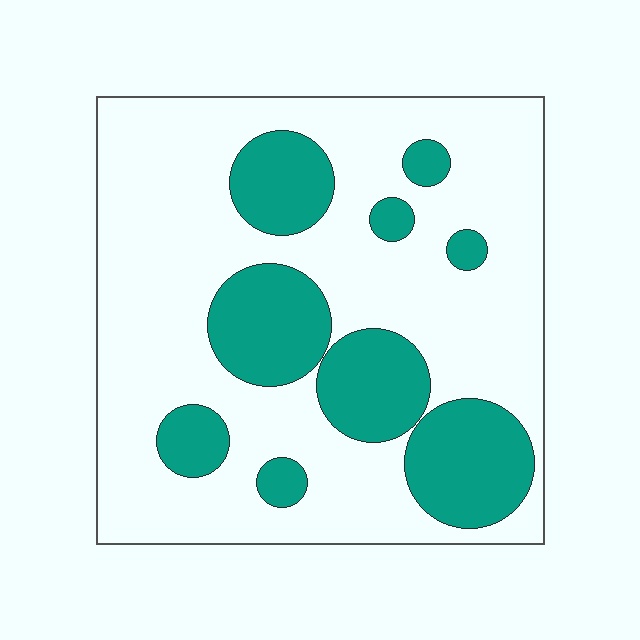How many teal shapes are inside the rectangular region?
9.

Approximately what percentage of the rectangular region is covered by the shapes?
Approximately 30%.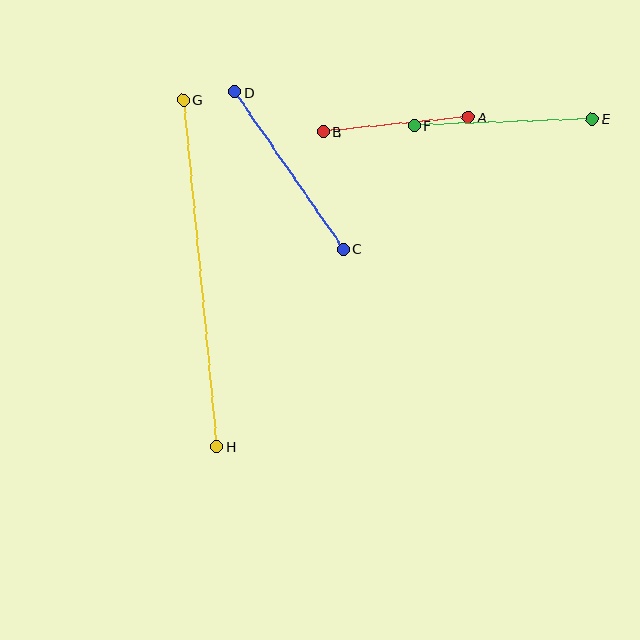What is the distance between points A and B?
The distance is approximately 145 pixels.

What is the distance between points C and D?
The distance is approximately 191 pixels.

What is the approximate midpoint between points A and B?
The midpoint is at approximately (396, 124) pixels.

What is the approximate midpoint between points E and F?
The midpoint is at approximately (503, 122) pixels.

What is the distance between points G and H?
The distance is approximately 348 pixels.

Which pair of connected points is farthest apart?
Points G and H are farthest apart.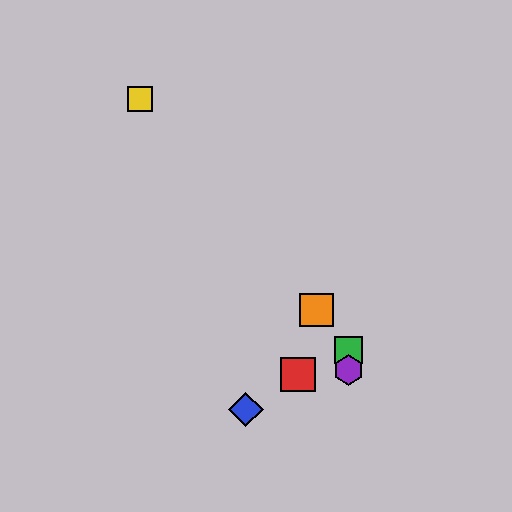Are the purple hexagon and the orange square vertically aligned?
No, the purple hexagon is at x≈349 and the orange square is at x≈316.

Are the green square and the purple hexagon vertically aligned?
Yes, both are at x≈349.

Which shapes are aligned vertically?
The green square, the purple hexagon are aligned vertically.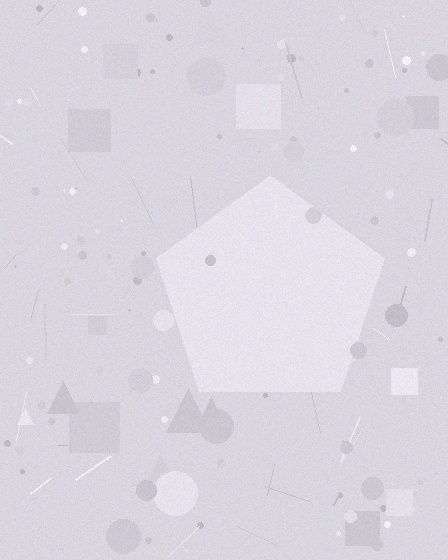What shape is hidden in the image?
A pentagon is hidden in the image.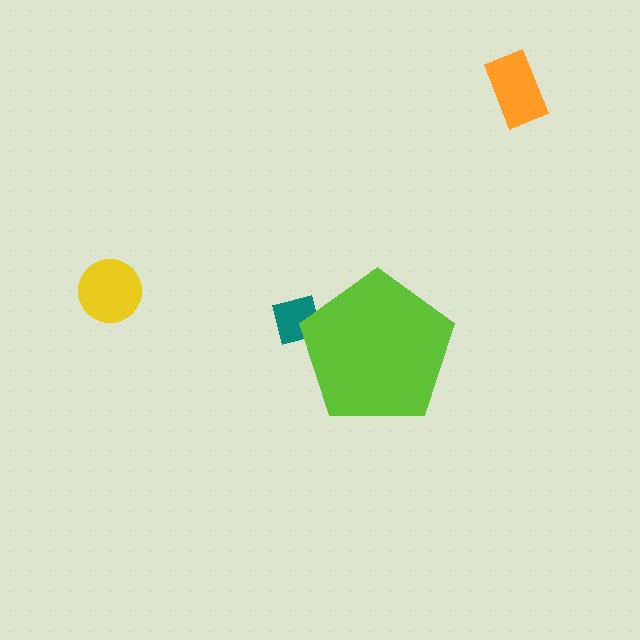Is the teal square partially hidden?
Yes, the teal square is partially hidden behind the lime pentagon.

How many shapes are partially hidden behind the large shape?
1 shape is partially hidden.